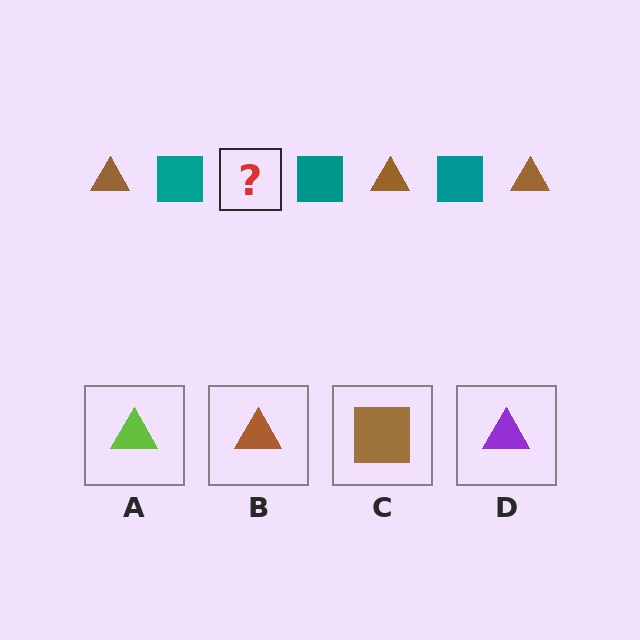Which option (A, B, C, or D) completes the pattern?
B.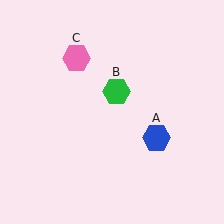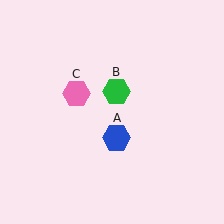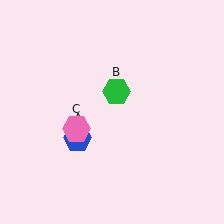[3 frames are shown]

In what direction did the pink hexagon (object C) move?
The pink hexagon (object C) moved down.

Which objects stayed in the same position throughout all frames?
Green hexagon (object B) remained stationary.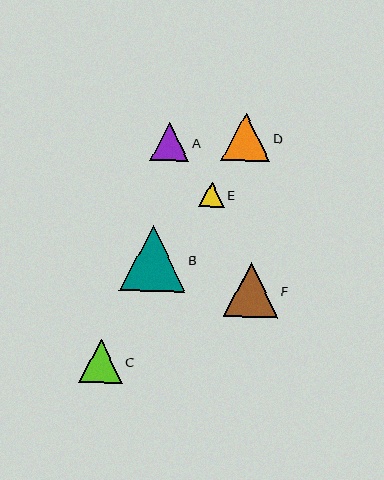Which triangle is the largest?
Triangle B is the largest with a size of approximately 66 pixels.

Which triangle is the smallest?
Triangle E is the smallest with a size of approximately 26 pixels.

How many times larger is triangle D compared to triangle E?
Triangle D is approximately 1.9 times the size of triangle E.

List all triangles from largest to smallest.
From largest to smallest: B, F, D, C, A, E.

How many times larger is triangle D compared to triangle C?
Triangle D is approximately 1.1 times the size of triangle C.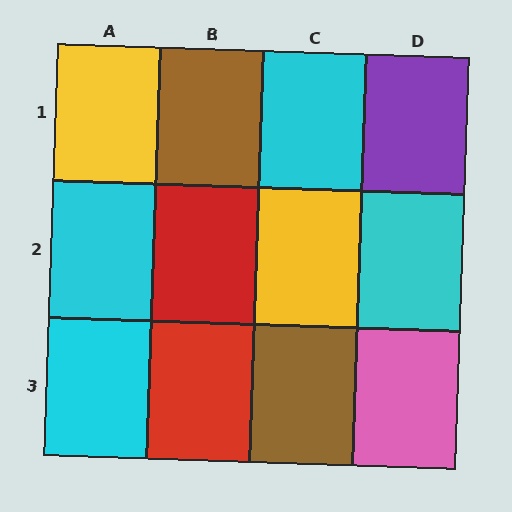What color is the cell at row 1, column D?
Purple.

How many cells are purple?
1 cell is purple.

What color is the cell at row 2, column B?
Red.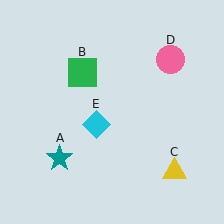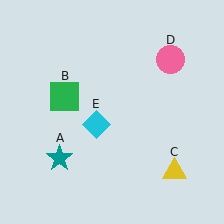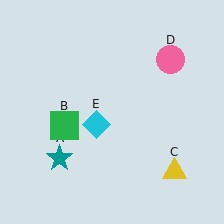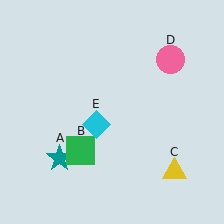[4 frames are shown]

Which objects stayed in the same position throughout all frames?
Teal star (object A) and yellow triangle (object C) and pink circle (object D) and cyan diamond (object E) remained stationary.